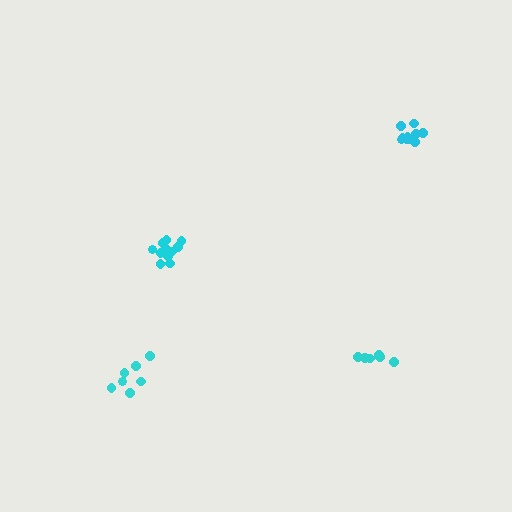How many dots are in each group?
Group 1: 11 dots, Group 2: 10 dots, Group 3: 6 dots, Group 4: 7 dots (34 total).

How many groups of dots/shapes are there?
There are 4 groups.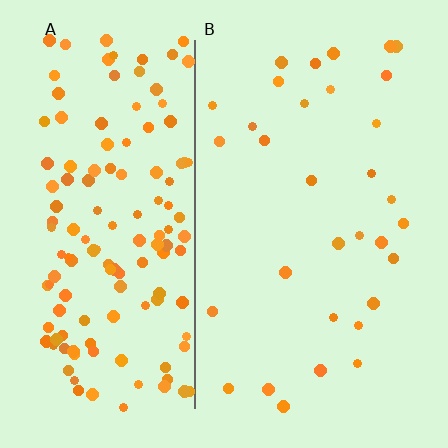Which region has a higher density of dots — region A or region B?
A (the left).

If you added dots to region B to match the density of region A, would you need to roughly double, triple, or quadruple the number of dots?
Approximately quadruple.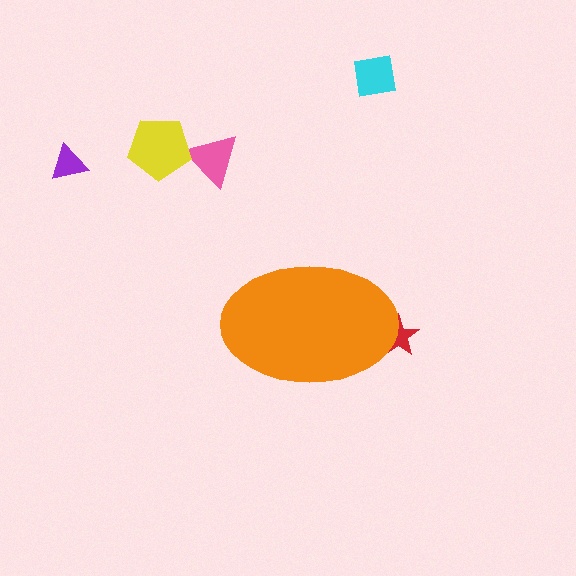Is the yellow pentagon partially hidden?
No, the yellow pentagon is fully visible.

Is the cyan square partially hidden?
No, the cyan square is fully visible.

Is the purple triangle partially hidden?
No, the purple triangle is fully visible.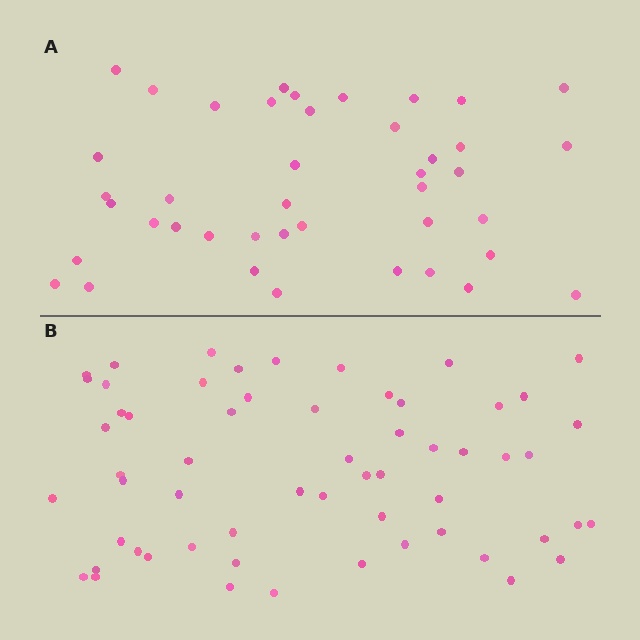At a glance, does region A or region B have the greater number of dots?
Region B (the bottom region) has more dots.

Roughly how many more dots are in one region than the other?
Region B has approximately 15 more dots than region A.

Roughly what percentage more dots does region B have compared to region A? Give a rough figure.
About 40% more.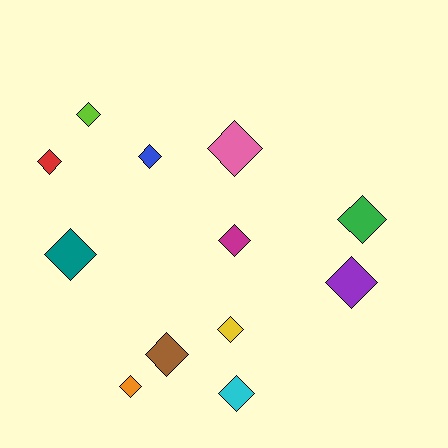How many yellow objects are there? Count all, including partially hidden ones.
There is 1 yellow object.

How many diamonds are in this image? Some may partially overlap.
There are 12 diamonds.